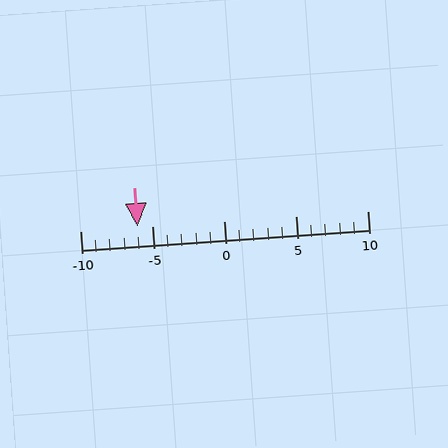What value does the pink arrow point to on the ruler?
The pink arrow points to approximately -6.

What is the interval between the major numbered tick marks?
The major tick marks are spaced 5 units apart.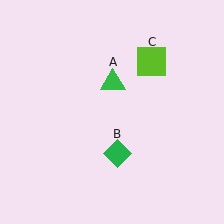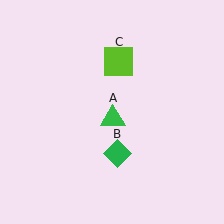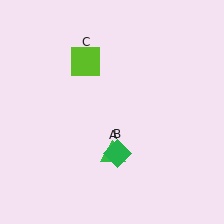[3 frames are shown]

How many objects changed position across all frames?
2 objects changed position: green triangle (object A), lime square (object C).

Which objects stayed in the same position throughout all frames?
Green diamond (object B) remained stationary.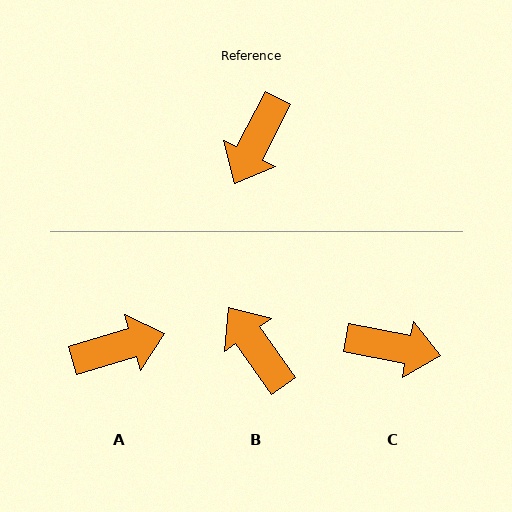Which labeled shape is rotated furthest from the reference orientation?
A, about 134 degrees away.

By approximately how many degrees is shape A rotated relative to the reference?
Approximately 134 degrees counter-clockwise.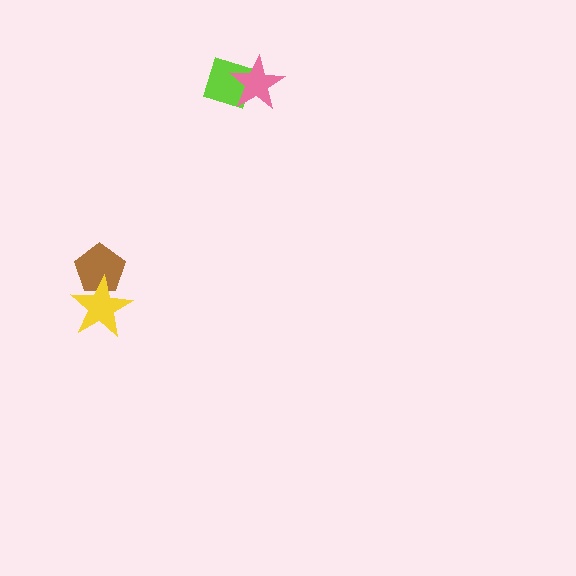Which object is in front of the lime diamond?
The pink star is in front of the lime diamond.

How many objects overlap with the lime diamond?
1 object overlaps with the lime diamond.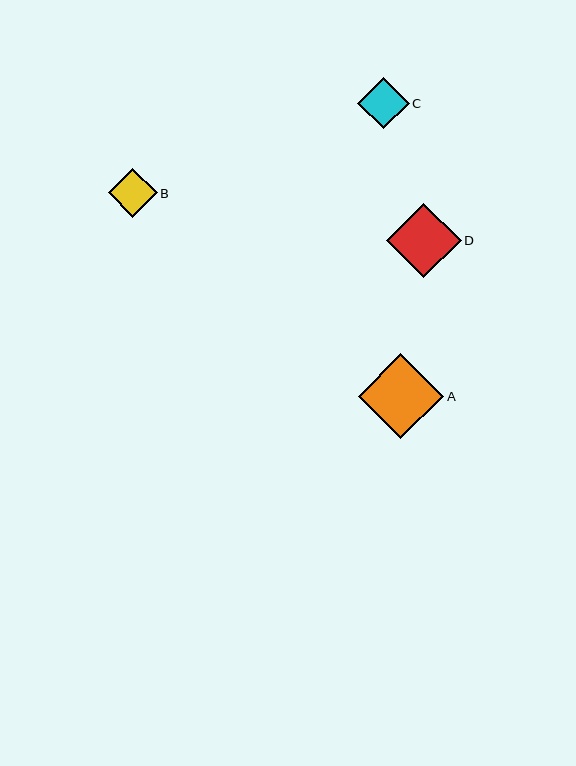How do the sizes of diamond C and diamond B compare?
Diamond C and diamond B are approximately the same size.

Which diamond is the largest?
Diamond A is the largest with a size of approximately 85 pixels.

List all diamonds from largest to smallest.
From largest to smallest: A, D, C, B.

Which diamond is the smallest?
Diamond B is the smallest with a size of approximately 49 pixels.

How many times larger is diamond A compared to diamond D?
Diamond A is approximately 1.1 times the size of diamond D.